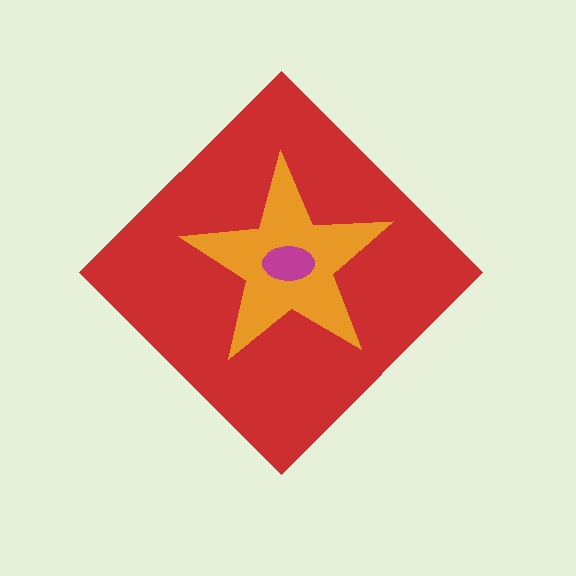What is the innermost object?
The magenta ellipse.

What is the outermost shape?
The red diamond.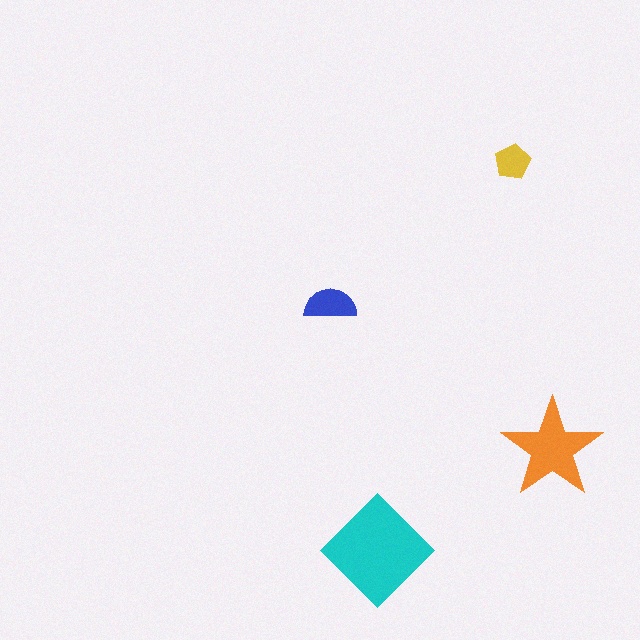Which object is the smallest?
The yellow pentagon.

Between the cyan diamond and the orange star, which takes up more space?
The cyan diamond.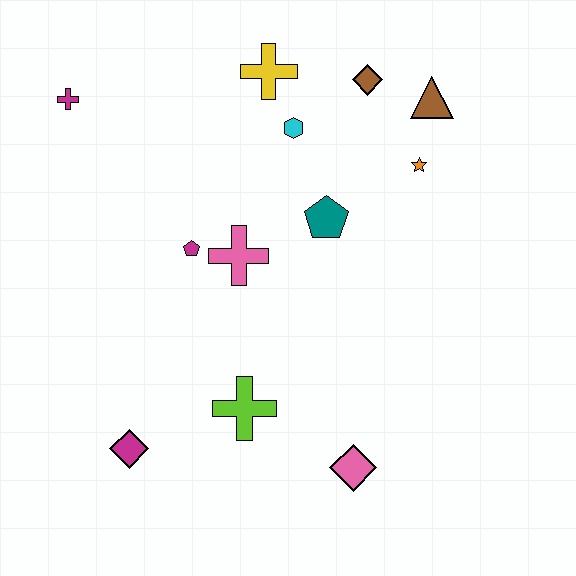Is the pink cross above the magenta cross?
No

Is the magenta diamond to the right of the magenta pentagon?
No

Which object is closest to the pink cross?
The magenta pentagon is closest to the pink cross.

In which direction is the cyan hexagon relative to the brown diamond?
The cyan hexagon is to the left of the brown diamond.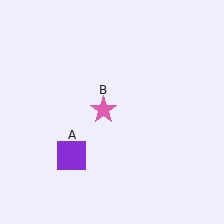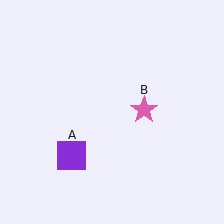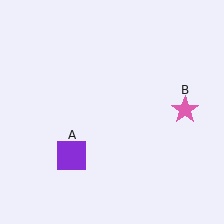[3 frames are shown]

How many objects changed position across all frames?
1 object changed position: pink star (object B).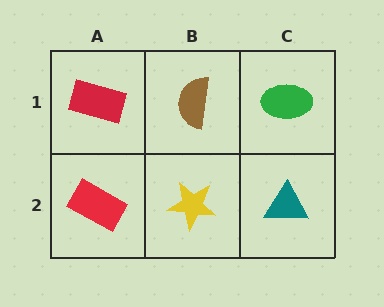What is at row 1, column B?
A brown semicircle.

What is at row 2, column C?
A teal triangle.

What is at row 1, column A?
A red rectangle.